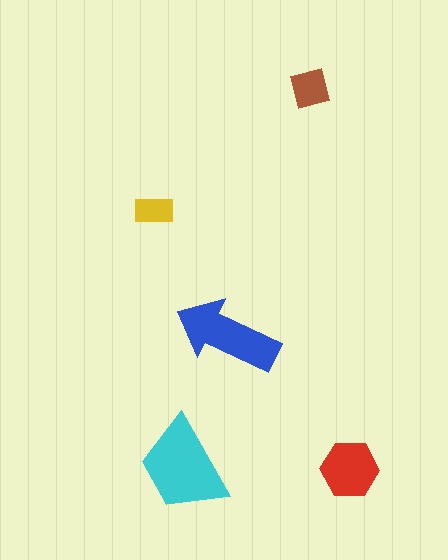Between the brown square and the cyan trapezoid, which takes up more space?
The cyan trapezoid.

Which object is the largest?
The cyan trapezoid.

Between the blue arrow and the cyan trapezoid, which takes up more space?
The cyan trapezoid.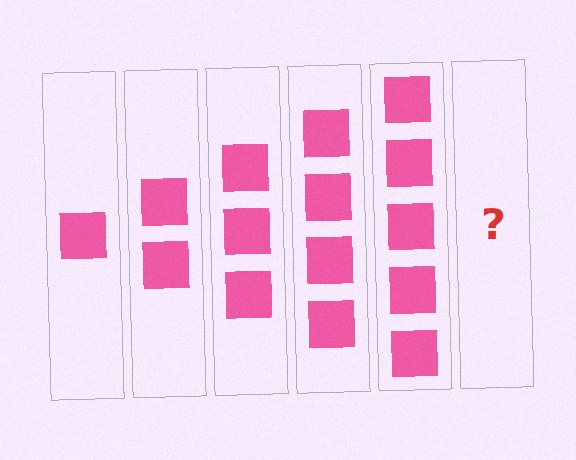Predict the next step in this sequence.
The next step is 6 squares.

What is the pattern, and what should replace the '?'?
The pattern is that each step adds one more square. The '?' should be 6 squares.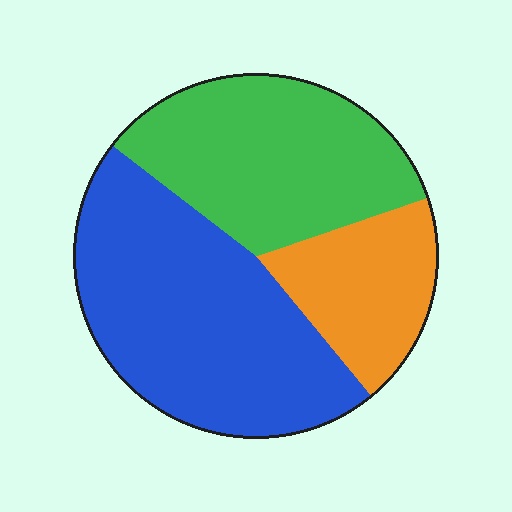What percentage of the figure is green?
Green takes up between a quarter and a half of the figure.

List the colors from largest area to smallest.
From largest to smallest: blue, green, orange.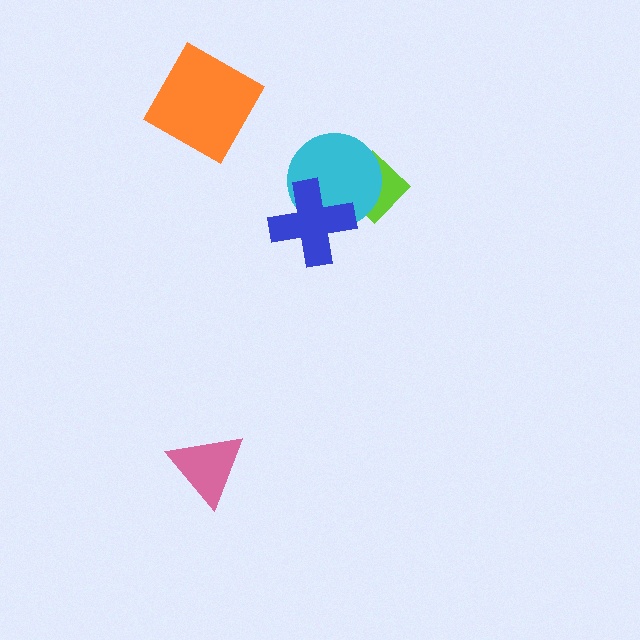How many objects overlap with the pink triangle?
0 objects overlap with the pink triangle.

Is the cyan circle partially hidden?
Yes, it is partially covered by another shape.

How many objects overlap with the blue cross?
2 objects overlap with the blue cross.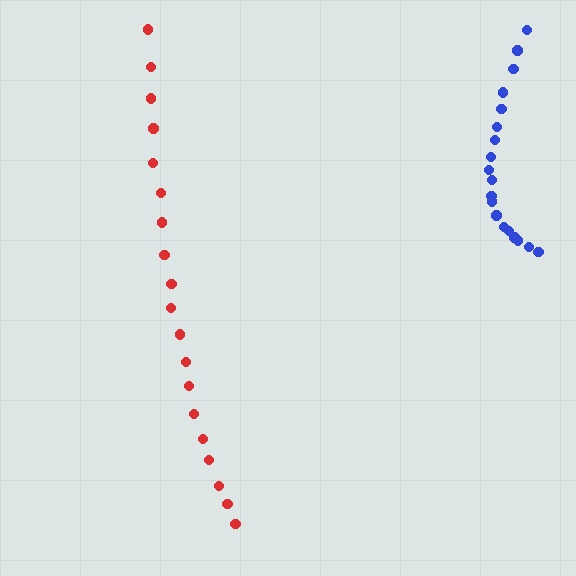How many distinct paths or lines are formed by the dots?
There are 2 distinct paths.